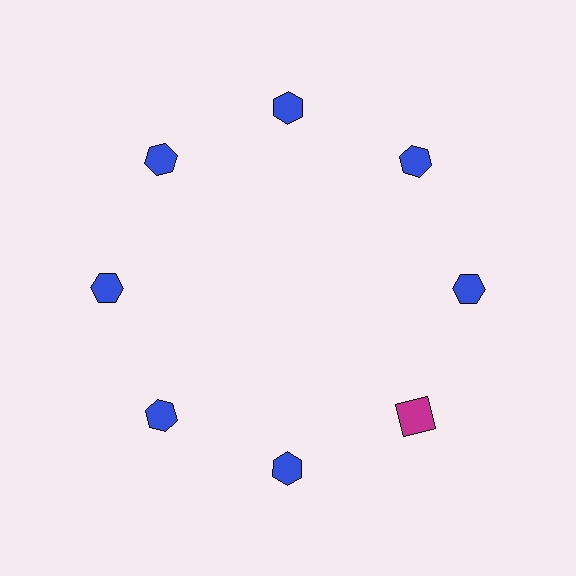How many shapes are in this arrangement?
There are 8 shapes arranged in a ring pattern.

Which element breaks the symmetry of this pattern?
The magenta square at roughly the 4 o'clock position breaks the symmetry. All other shapes are blue hexagons.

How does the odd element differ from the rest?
It differs in both color (magenta instead of blue) and shape (square instead of hexagon).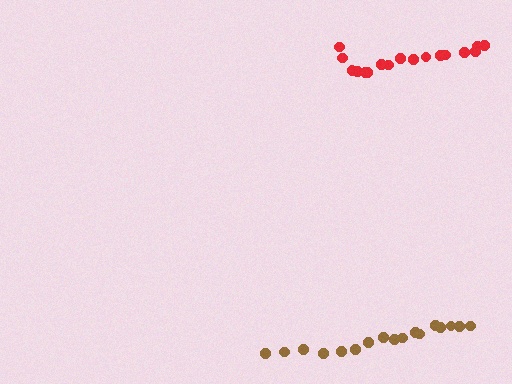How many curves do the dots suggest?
There are 2 distinct paths.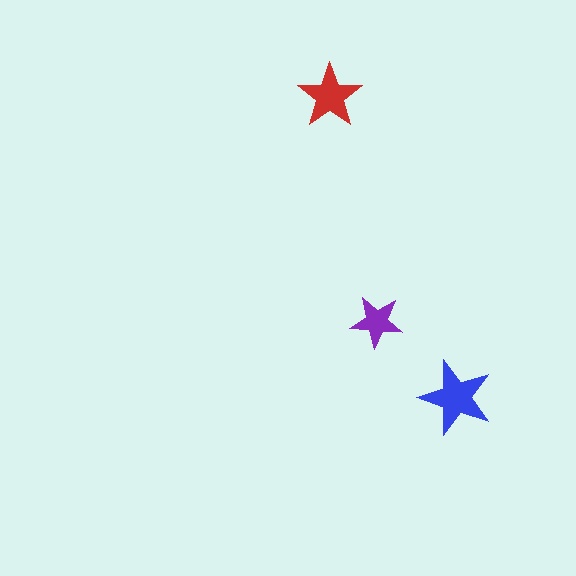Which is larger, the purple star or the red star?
The red one.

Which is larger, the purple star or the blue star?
The blue one.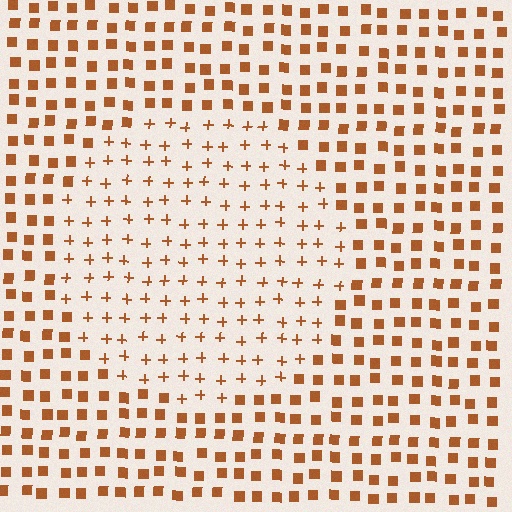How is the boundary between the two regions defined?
The boundary is defined by a change in element shape: plus signs inside vs. squares outside. All elements share the same color and spacing.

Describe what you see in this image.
The image is filled with small brown elements arranged in a uniform grid. A circle-shaped region contains plus signs, while the surrounding area contains squares. The boundary is defined purely by the change in element shape.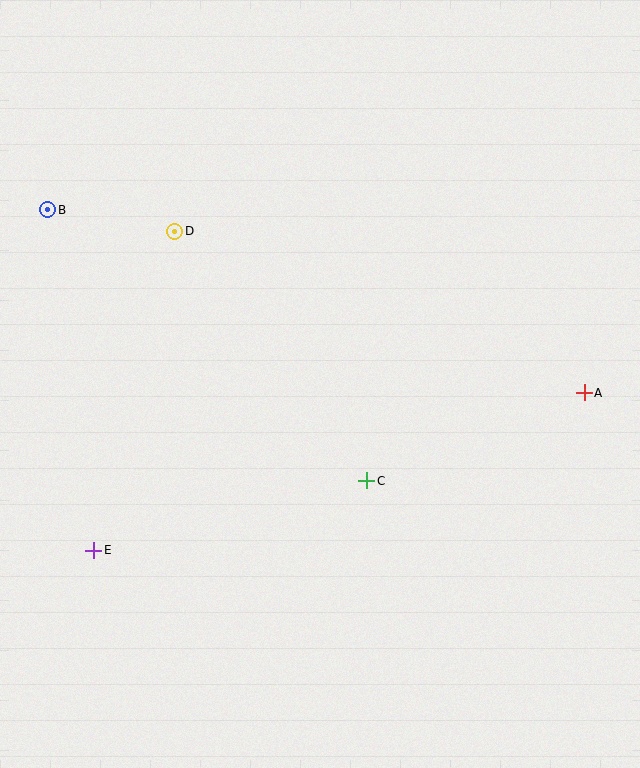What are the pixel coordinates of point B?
Point B is at (48, 210).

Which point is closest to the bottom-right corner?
Point A is closest to the bottom-right corner.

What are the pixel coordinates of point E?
Point E is at (94, 550).